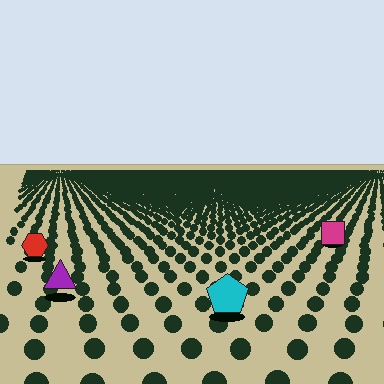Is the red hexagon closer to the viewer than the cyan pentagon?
No. The cyan pentagon is closer — you can tell from the texture gradient: the ground texture is coarser near it.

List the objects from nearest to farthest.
From nearest to farthest: the cyan pentagon, the purple triangle, the red hexagon, the magenta square.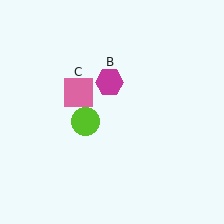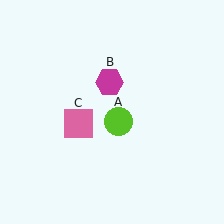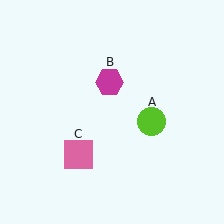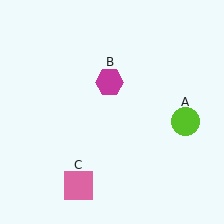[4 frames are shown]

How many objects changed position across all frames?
2 objects changed position: lime circle (object A), pink square (object C).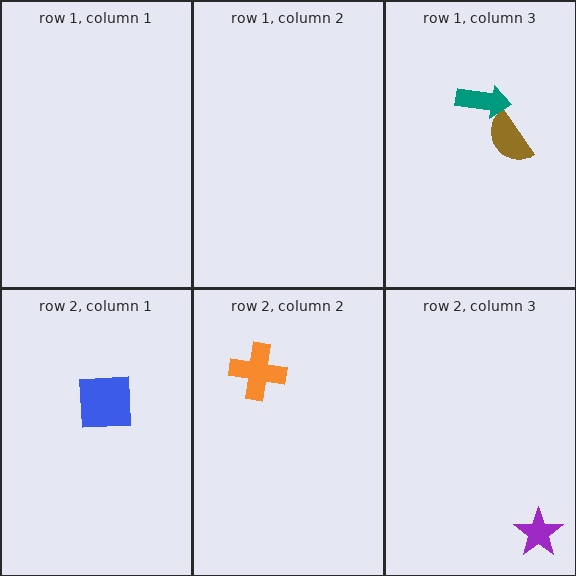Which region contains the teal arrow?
The row 1, column 3 region.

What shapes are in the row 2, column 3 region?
The purple star.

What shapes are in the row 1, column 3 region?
The brown semicircle, the teal arrow.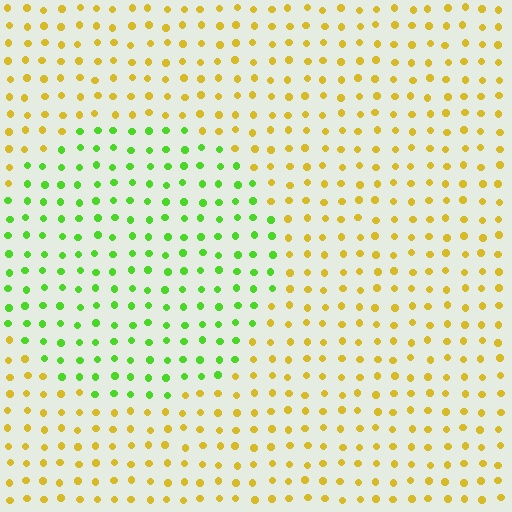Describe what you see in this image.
The image is filled with small yellow elements in a uniform arrangement. A circle-shaped region is visible where the elements are tinted to a slightly different hue, forming a subtle color boundary.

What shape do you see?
I see a circle.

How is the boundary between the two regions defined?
The boundary is defined purely by a slight shift in hue (about 58 degrees). Spacing, size, and orientation are identical on both sides.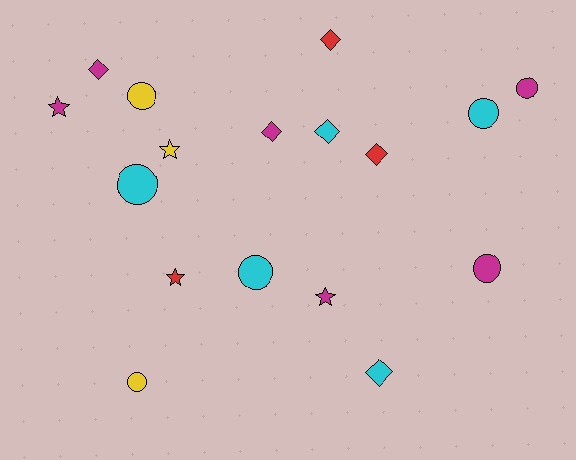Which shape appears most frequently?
Circle, with 7 objects.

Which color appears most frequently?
Magenta, with 6 objects.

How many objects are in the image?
There are 17 objects.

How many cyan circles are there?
There are 3 cyan circles.